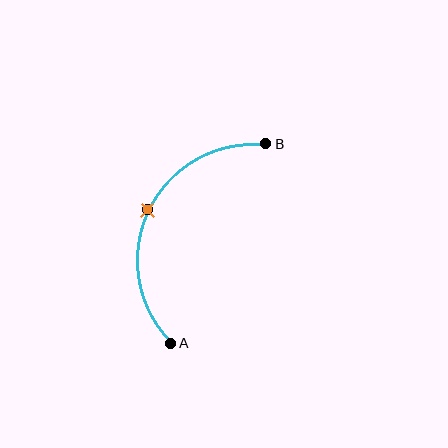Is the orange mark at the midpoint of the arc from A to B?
Yes. The orange mark lies on the arc at equal arc-length from both A and B — it is the arc midpoint.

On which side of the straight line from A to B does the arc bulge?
The arc bulges to the left of the straight line connecting A and B.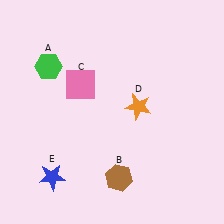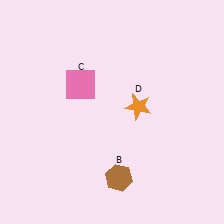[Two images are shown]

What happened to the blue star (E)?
The blue star (E) was removed in Image 2. It was in the bottom-left area of Image 1.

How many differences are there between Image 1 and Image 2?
There are 2 differences between the two images.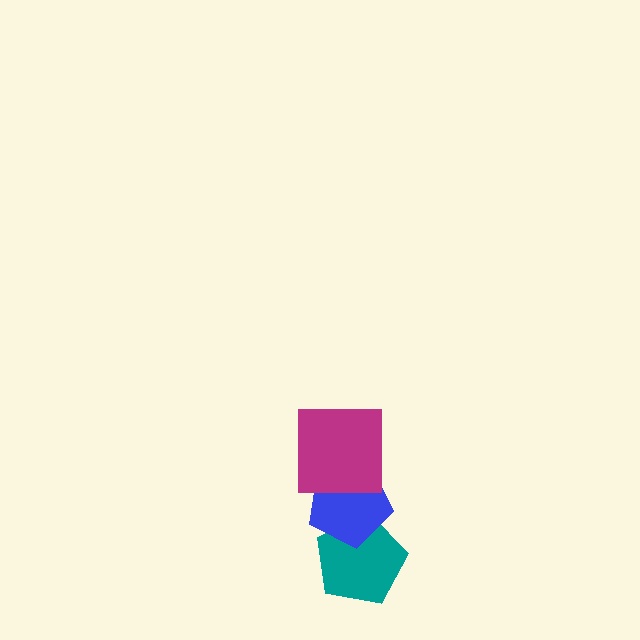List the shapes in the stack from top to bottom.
From top to bottom: the magenta square, the blue pentagon, the teal pentagon.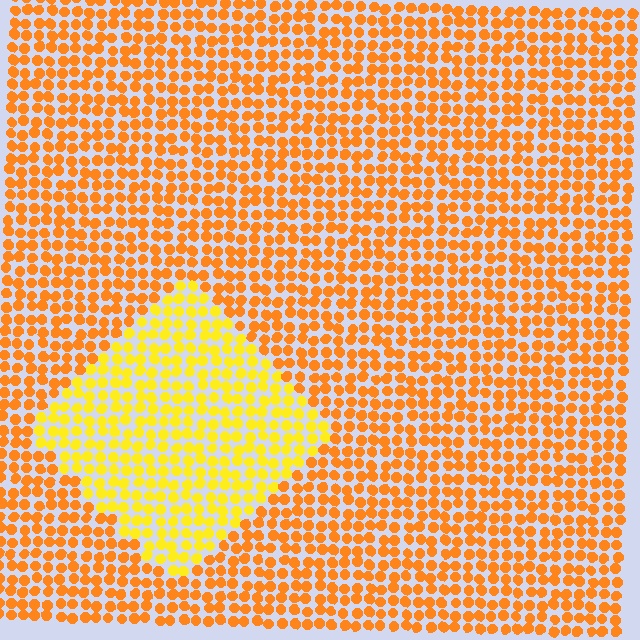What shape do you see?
I see a diamond.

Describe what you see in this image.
The image is filled with small orange elements in a uniform arrangement. A diamond-shaped region is visible where the elements are tinted to a slightly different hue, forming a subtle color boundary.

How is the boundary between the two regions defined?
The boundary is defined purely by a slight shift in hue (about 28 degrees). Spacing, size, and orientation are identical on both sides.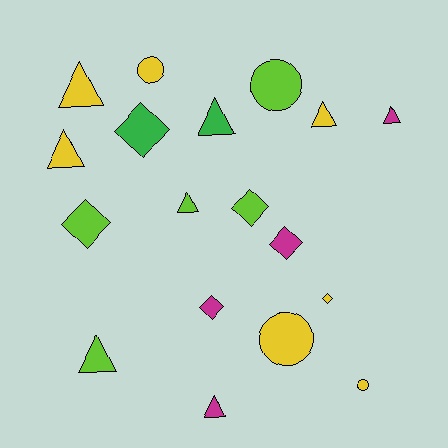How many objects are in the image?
There are 18 objects.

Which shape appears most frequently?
Triangle, with 8 objects.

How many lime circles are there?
There is 1 lime circle.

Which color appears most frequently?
Yellow, with 7 objects.